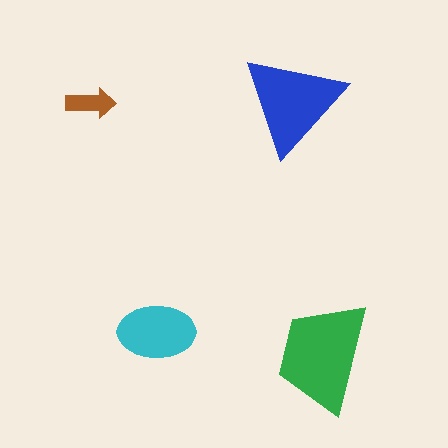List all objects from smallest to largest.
The brown arrow, the cyan ellipse, the blue triangle, the green trapezoid.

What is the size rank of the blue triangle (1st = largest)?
2nd.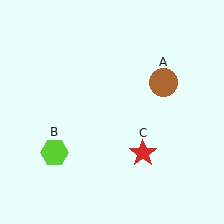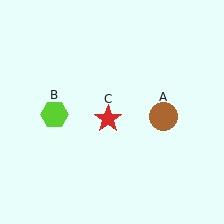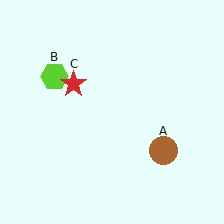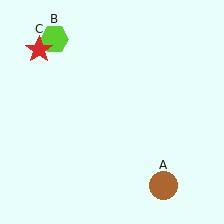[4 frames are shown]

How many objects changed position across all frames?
3 objects changed position: brown circle (object A), lime hexagon (object B), red star (object C).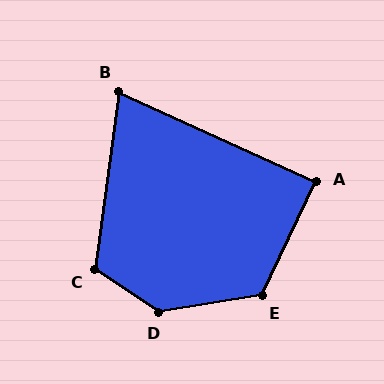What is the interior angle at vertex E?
Approximately 125 degrees (obtuse).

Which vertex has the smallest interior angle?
B, at approximately 73 degrees.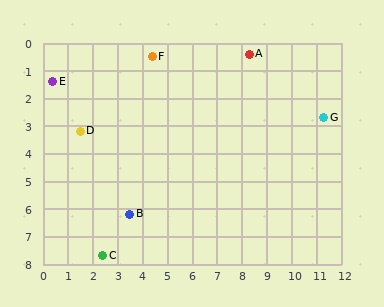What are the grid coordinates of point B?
Point B is at approximately (3.5, 6.2).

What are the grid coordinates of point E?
Point E is at approximately (0.4, 1.4).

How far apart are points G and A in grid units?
Points G and A are about 3.8 grid units apart.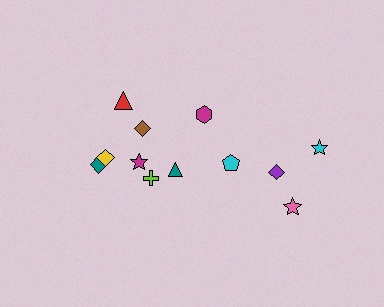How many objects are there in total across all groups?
There are 12 objects.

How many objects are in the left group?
There are 7 objects.